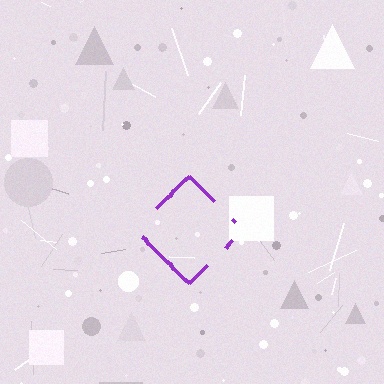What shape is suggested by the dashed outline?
The dashed outline suggests a diamond.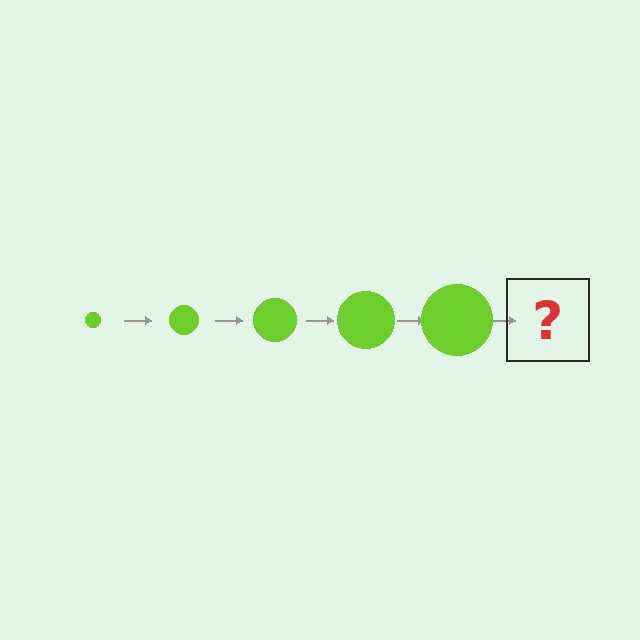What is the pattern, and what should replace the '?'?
The pattern is that the circle gets progressively larger each step. The '?' should be a lime circle, larger than the previous one.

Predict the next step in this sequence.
The next step is a lime circle, larger than the previous one.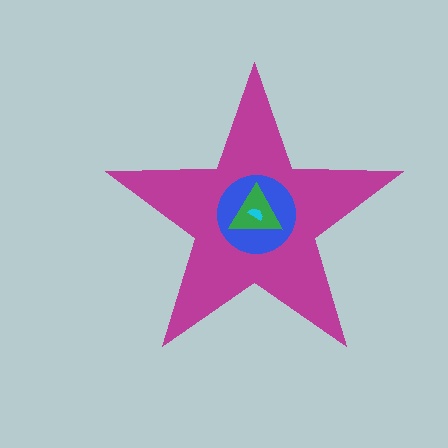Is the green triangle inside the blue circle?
Yes.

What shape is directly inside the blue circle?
The green triangle.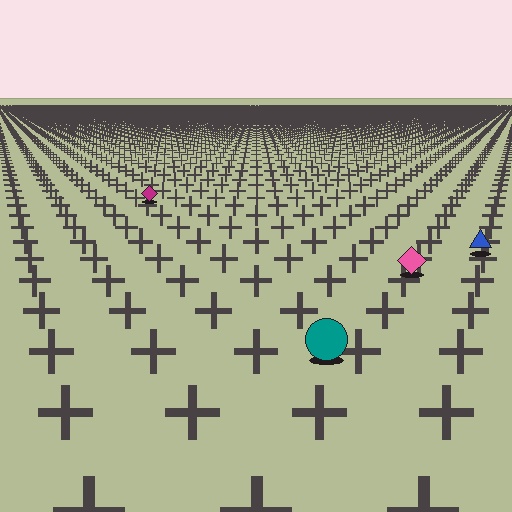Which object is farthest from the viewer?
The magenta diamond is farthest from the viewer. It appears smaller and the ground texture around it is denser.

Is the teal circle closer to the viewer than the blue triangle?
Yes. The teal circle is closer — you can tell from the texture gradient: the ground texture is coarser near it.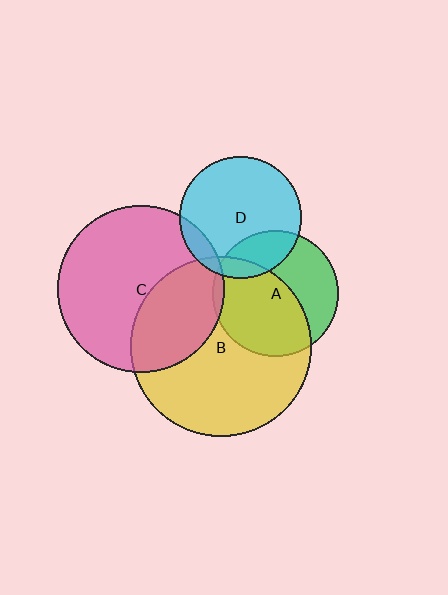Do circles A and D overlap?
Yes.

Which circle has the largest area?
Circle B (yellow).